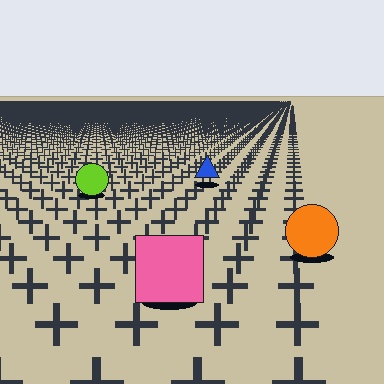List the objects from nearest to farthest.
From nearest to farthest: the pink square, the orange circle, the lime circle, the blue triangle.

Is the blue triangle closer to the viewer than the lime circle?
No. The lime circle is closer — you can tell from the texture gradient: the ground texture is coarser near it.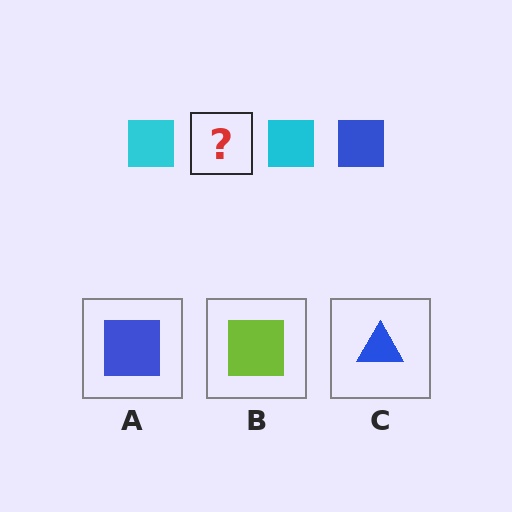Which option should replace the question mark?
Option A.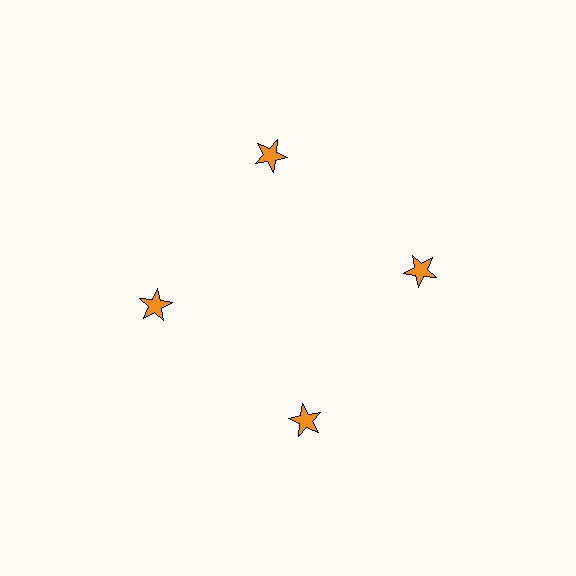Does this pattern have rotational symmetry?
Yes, this pattern has 4-fold rotational symmetry. It looks the same after rotating 90 degrees around the center.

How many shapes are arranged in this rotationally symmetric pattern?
There are 4 shapes, arranged in 4 groups of 1.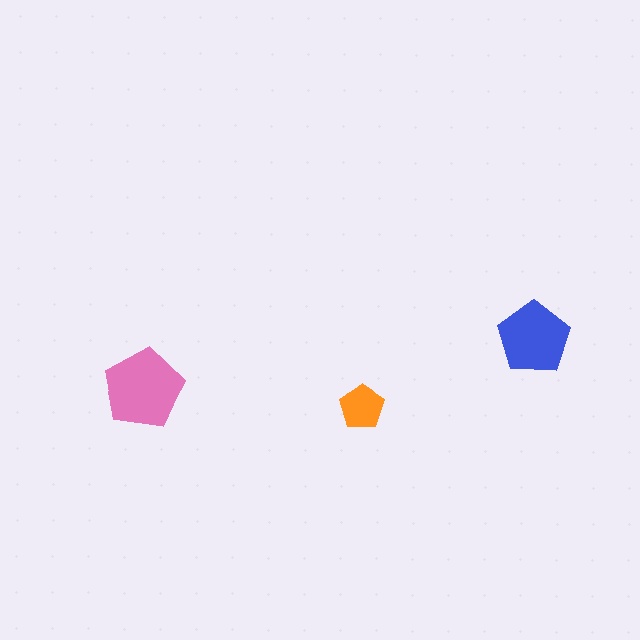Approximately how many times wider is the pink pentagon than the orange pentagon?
About 2 times wider.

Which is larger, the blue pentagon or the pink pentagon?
The pink one.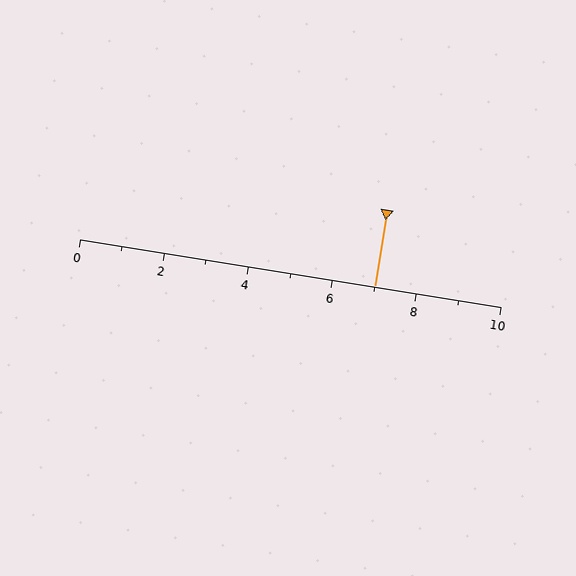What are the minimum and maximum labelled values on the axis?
The axis runs from 0 to 10.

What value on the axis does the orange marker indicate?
The marker indicates approximately 7.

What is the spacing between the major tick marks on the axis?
The major ticks are spaced 2 apart.